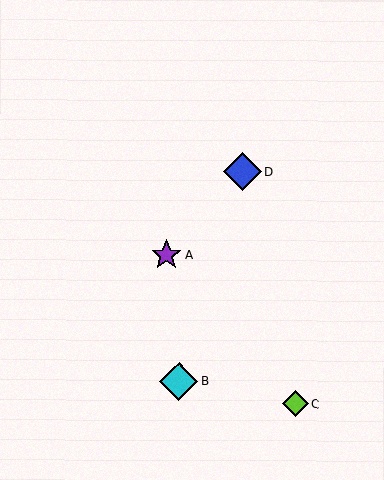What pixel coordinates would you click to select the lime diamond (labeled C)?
Click at (296, 404) to select the lime diamond C.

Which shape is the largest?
The cyan diamond (labeled B) is the largest.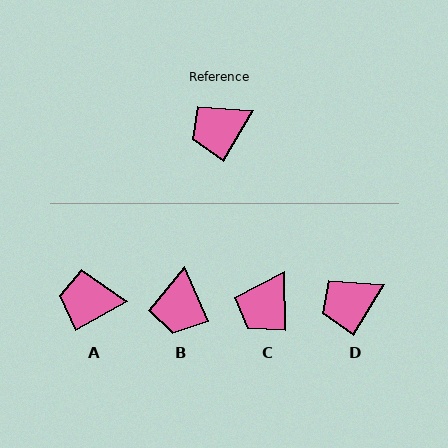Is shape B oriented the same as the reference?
No, it is off by about 55 degrees.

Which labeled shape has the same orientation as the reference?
D.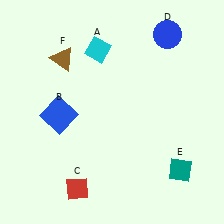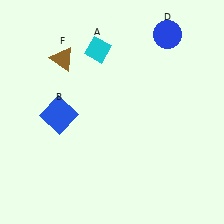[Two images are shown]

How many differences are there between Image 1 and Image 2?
There are 2 differences between the two images.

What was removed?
The teal diamond (E), the red diamond (C) were removed in Image 2.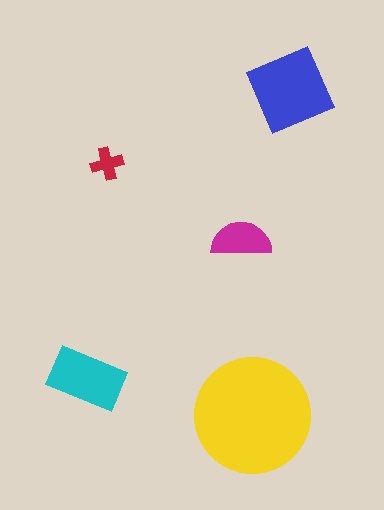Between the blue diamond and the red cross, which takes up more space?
The blue diamond.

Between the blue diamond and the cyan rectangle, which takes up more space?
The blue diamond.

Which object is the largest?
The yellow circle.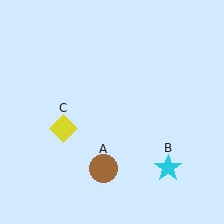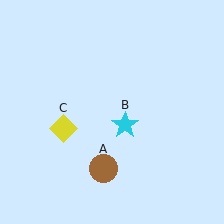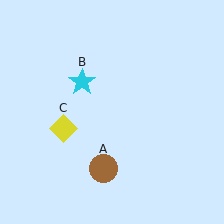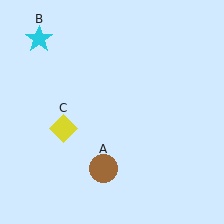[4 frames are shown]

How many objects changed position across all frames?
1 object changed position: cyan star (object B).